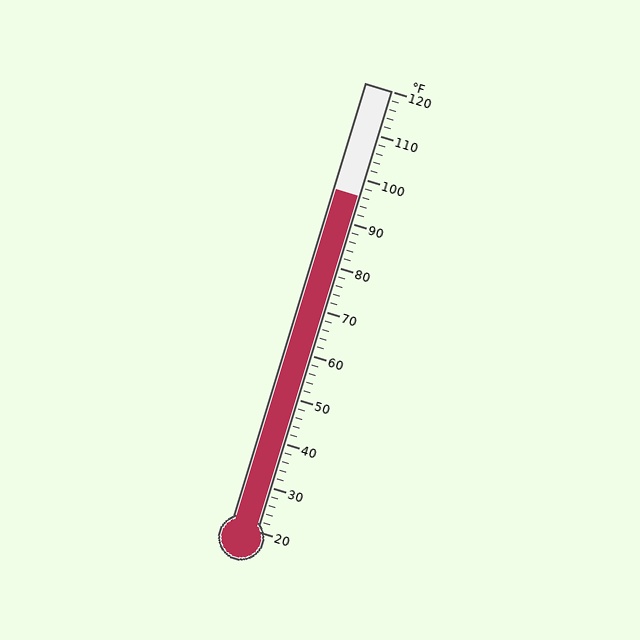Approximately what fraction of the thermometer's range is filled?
The thermometer is filled to approximately 75% of its range.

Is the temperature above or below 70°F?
The temperature is above 70°F.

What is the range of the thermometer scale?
The thermometer scale ranges from 20°F to 120°F.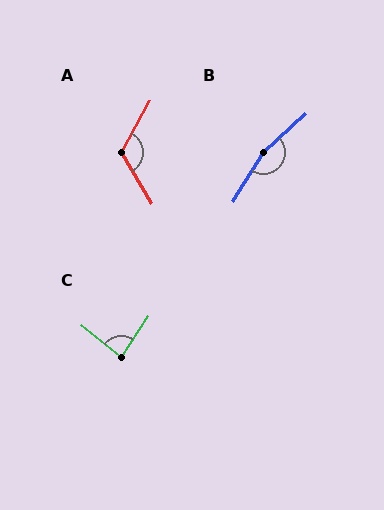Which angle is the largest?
B, at approximately 164 degrees.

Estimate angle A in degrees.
Approximately 120 degrees.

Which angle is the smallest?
C, at approximately 84 degrees.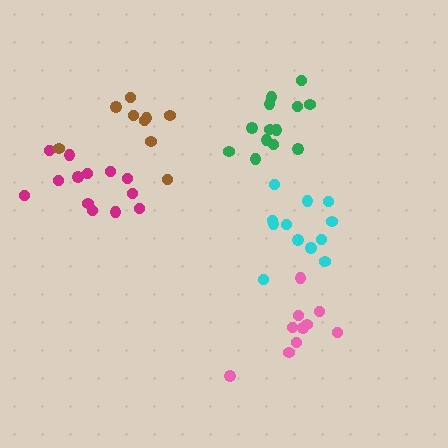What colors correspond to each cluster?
The clusters are colored: pink, magenta, cyan, brown, green.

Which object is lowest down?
The pink cluster is bottommost.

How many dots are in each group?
Group 1: 10 dots, Group 2: 13 dots, Group 3: 12 dots, Group 4: 9 dots, Group 5: 13 dots (57 total).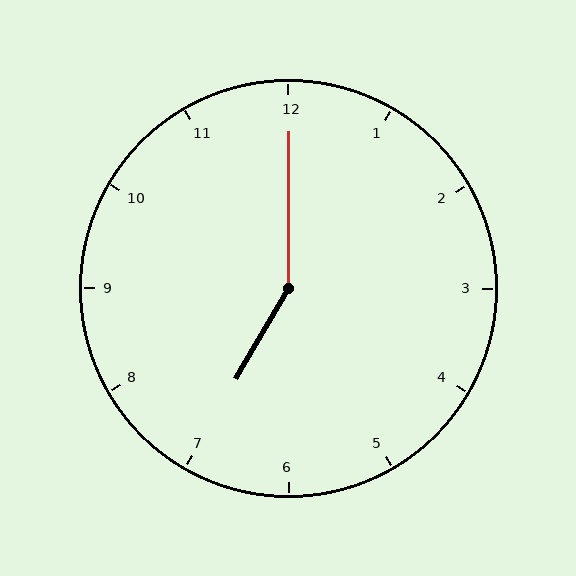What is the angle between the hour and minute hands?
Approximately 150 degrees.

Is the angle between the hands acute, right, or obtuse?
It is obtuse.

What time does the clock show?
7:00.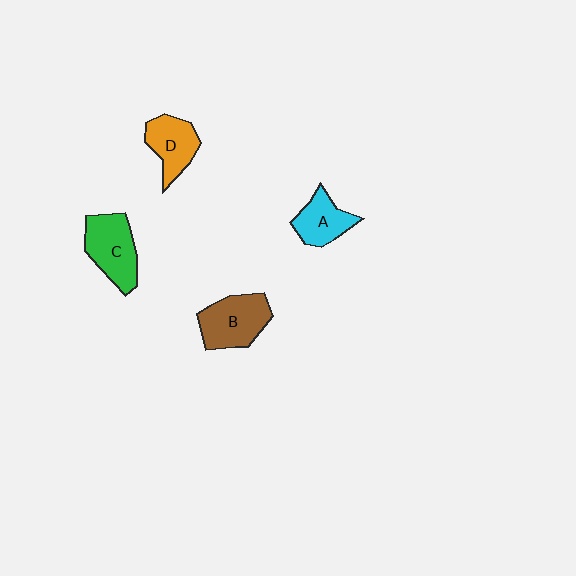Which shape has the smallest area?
Shape A (cyan).